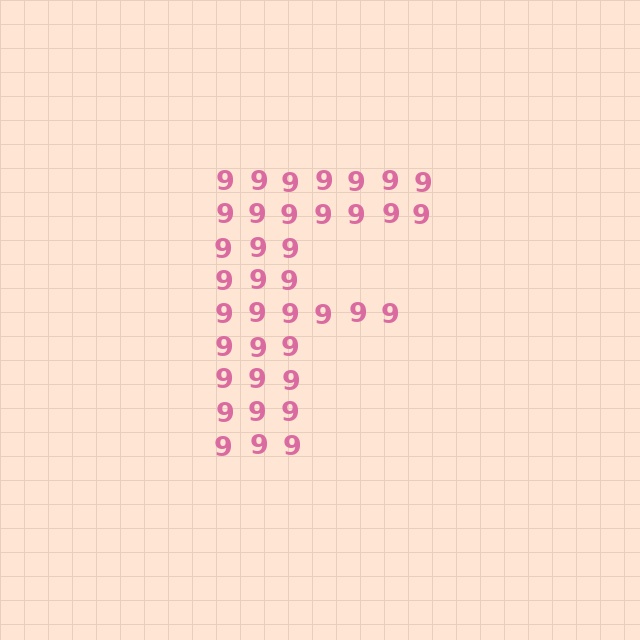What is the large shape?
The large shape is the letter F.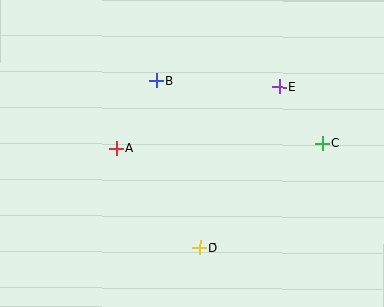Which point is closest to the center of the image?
Point A at (116, 148) is closest to the center.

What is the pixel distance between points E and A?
The distance between E and A is 175 pixels.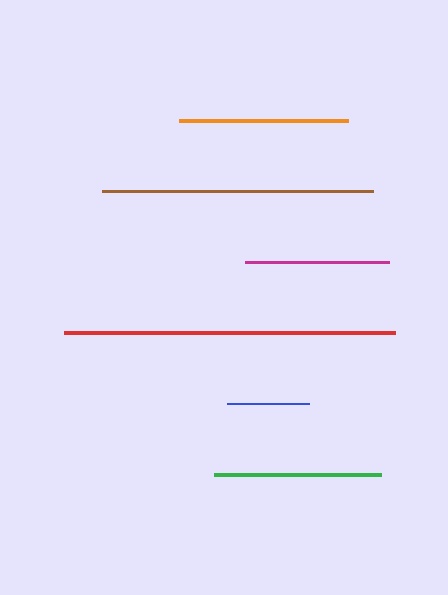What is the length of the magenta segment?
The magenta segment is approximately 143 pixels long.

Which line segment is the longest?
The red line is the longest at approximately 332 pixels.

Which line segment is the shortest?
The blue line is the shortest at approximately 81 pixels.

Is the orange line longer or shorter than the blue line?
The orange line is longer than the blue line.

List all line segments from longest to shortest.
From longest to shortest: red, brown, orange, green, magenta, blue.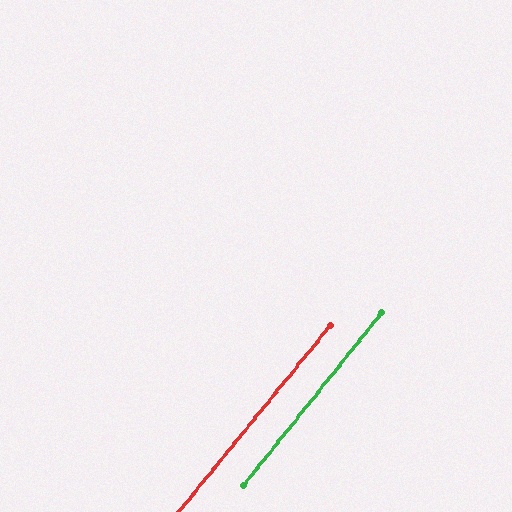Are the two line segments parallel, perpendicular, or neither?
Parallel — their directions differ by only 0.5°.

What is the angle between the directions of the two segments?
Approximately 1 degree.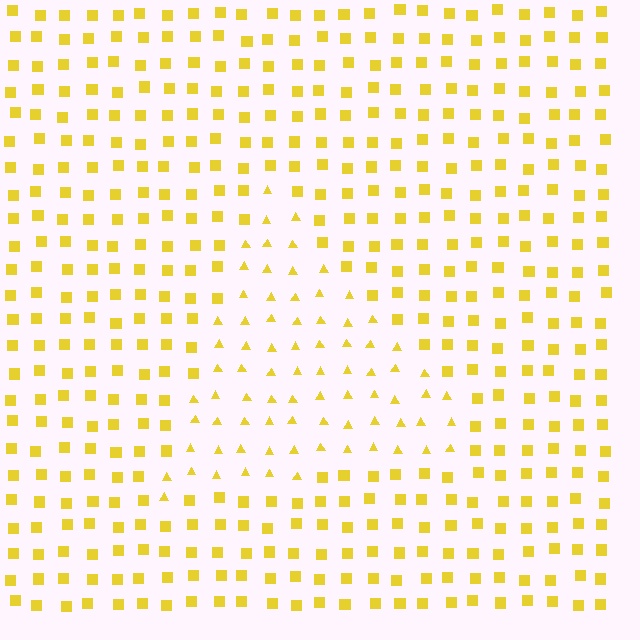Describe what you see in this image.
The image is filled with small yellow elements arranged in a uniform grid. A triangle-shaped region contains triangles, while the surrounding area contains squares. The boundary is defined purely by the change in element shape.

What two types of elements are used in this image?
The image uses triangles inside the triangle region and squares outside it.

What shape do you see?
I see a triangle.